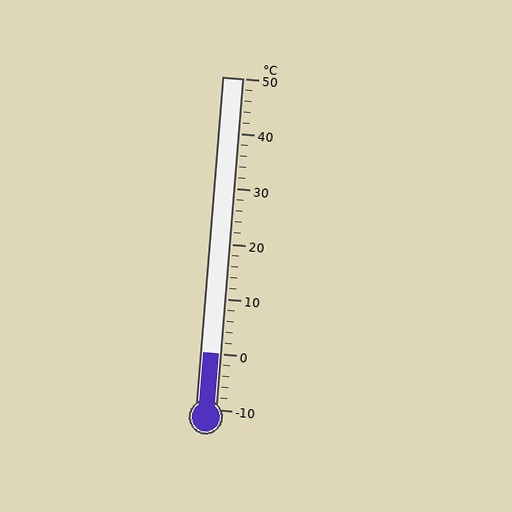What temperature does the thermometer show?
The thermometer shows approximately 0°C.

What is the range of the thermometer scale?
The thermometer scale ranges from -10°C to 50°C.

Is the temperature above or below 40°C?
The temperature is below 40°C.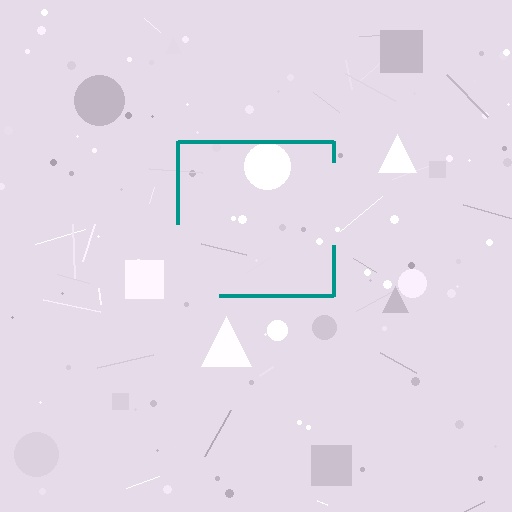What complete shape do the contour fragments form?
The contour fragments form a square.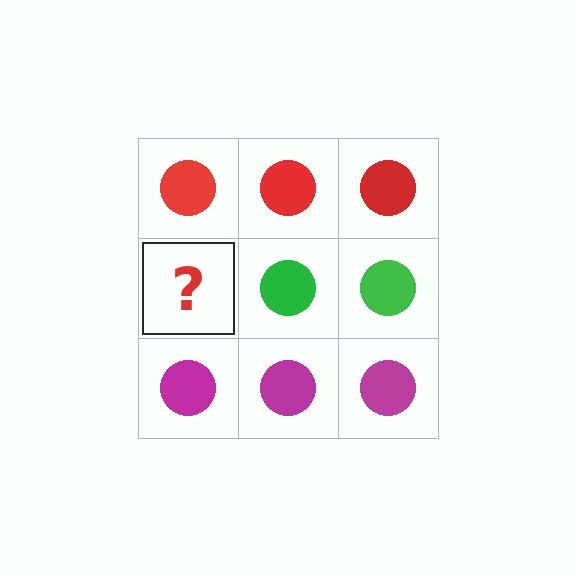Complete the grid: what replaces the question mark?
The question mark should be replaced with a green circle.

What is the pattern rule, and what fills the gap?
The rule is that each row has a consistent color. The gap should be filled with a green circle.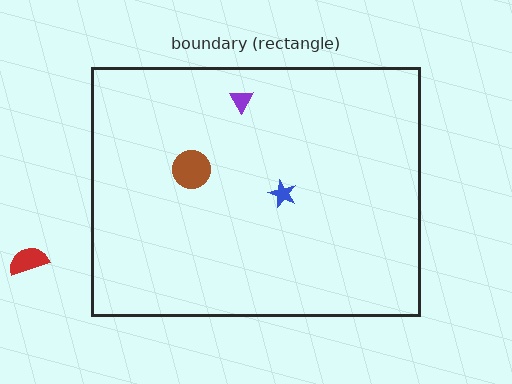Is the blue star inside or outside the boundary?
Inside.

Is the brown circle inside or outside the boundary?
Inside.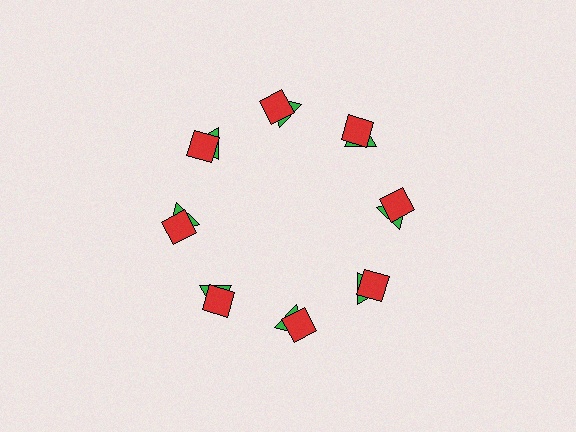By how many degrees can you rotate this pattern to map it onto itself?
The pattern maps onto itself every 45 degrees of rotation.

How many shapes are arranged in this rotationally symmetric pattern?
There are 16 shapes, arranged in 8 groups of 2.